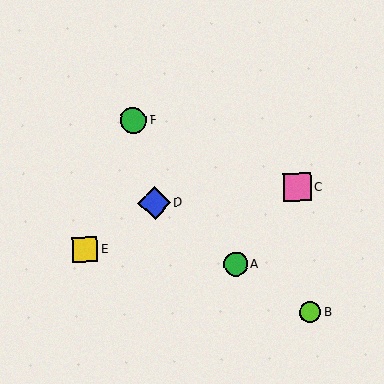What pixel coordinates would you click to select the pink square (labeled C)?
Click at (297, 187) to select the pink square C.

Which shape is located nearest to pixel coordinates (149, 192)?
The blue diamond (labeled D) at (154, 203) is nearest to that location.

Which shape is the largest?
The blue diamond (labeled D) is the largest.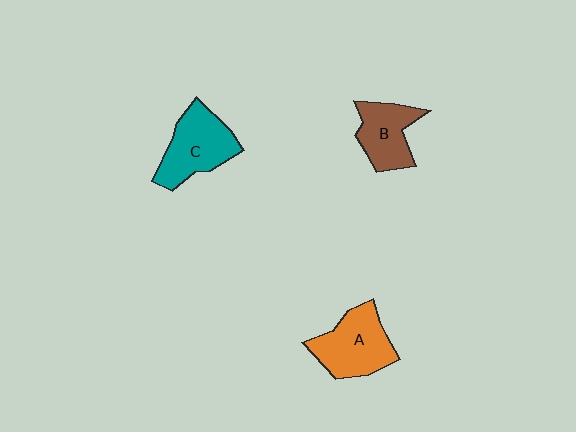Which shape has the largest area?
Shape C (teal).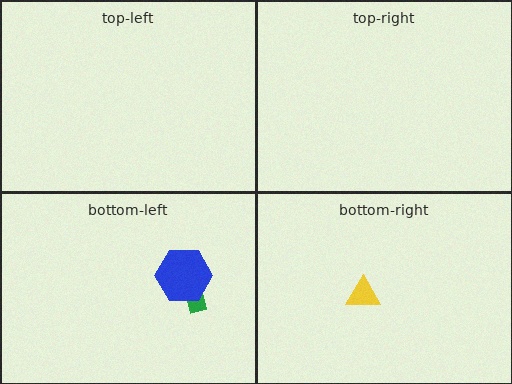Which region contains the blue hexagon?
The bottom-left region.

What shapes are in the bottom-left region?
The green arrow, the blue hexagon.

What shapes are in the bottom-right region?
The yellow triangle.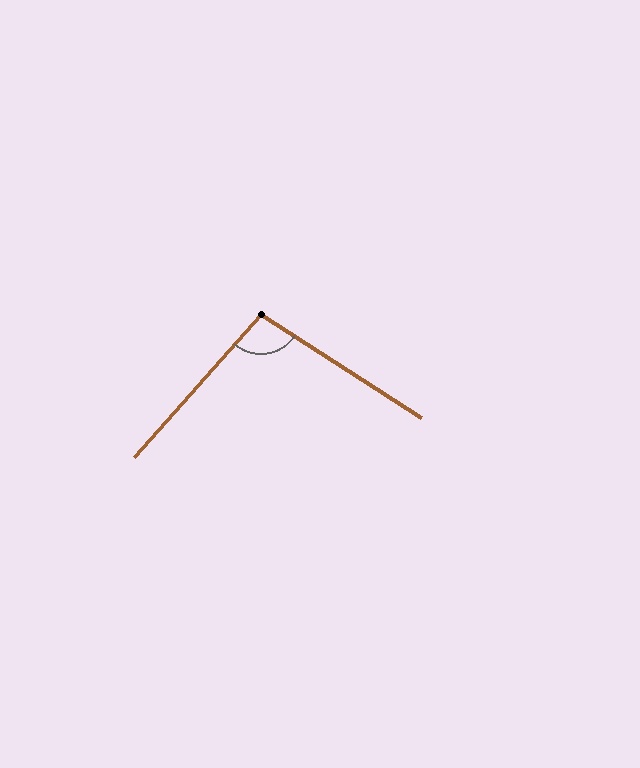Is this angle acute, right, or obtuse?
It is obtuse.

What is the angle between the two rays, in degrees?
Approximately 99 degrees.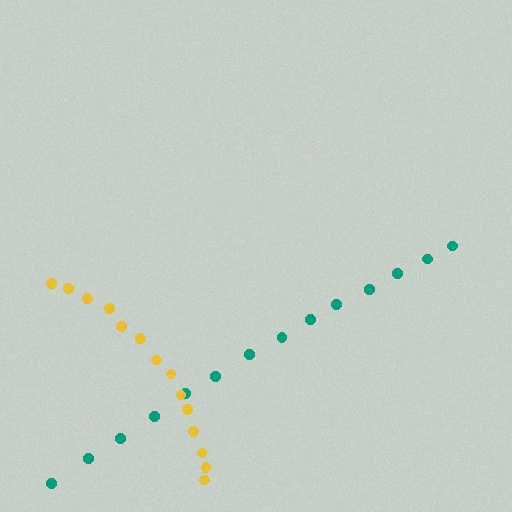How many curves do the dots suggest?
There are 2 distinct paths.